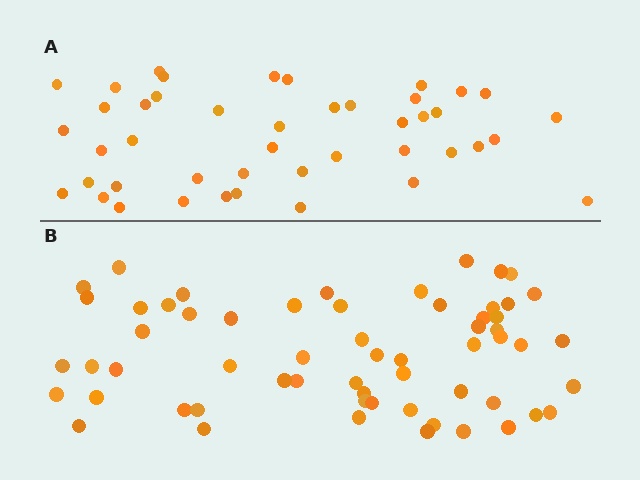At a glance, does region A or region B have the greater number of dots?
Region B (the bottom region) has more dots.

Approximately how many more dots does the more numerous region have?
Region B has approximately 15 more dots than region A.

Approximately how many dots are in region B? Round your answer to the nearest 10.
About 60 dots.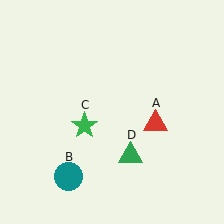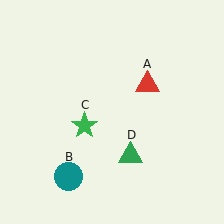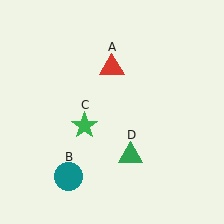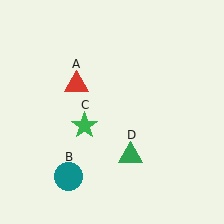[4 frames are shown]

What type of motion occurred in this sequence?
The red triangle (object A) rotated counterclockwise around the center of the scene.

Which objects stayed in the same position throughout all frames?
Teal circle (object B) and green star (object C) and green triangle (object D) remained stationary.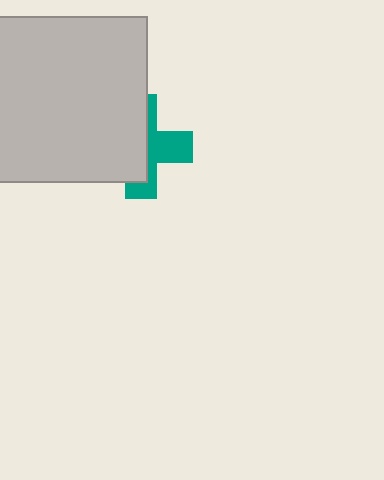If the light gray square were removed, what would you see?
You would see the complete teal cross.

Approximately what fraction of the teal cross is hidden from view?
Roughly 55% of the teal cross is hidden behind the light gray square.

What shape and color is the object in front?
The object in front is a light gray square.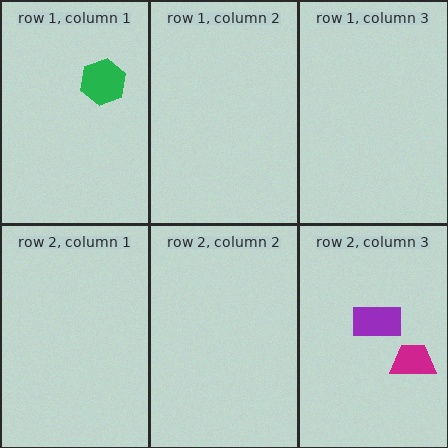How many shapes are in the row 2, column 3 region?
2.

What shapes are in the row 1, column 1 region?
The green hexagon.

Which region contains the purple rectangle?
The row 2, column 3 region.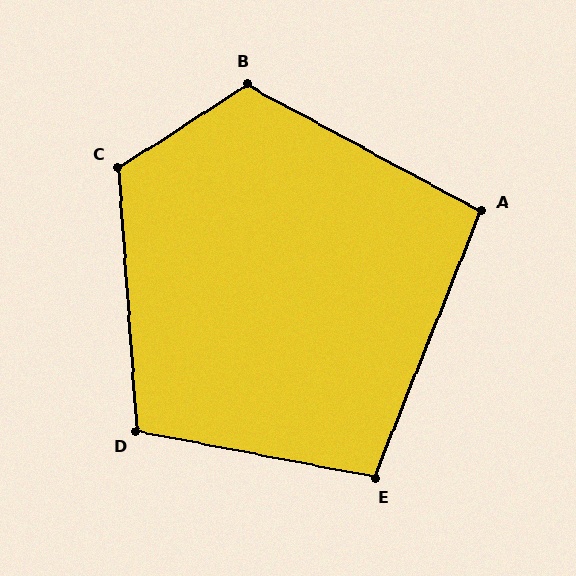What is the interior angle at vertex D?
Approximately 105 degrees (obtuse).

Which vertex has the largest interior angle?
C, at approximately 119 degrees.